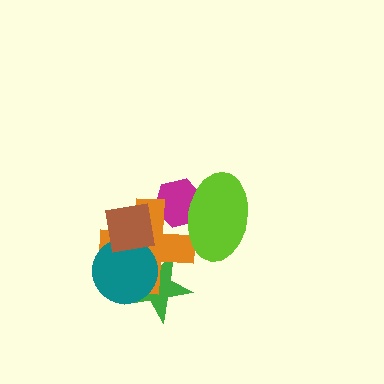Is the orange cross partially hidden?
Yes, it is partially covered by another shape.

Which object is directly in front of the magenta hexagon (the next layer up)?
The orange cross is directly in front of the magenta hexagon.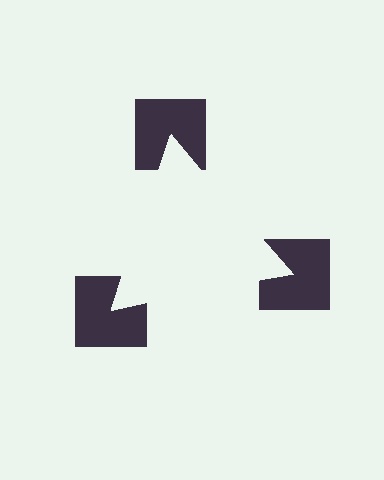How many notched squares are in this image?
There are 3 — one at each vertex of the illusory triangle.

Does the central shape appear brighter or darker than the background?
It typically appears slightly brighter than the background, even though no actual brightness change is drawn.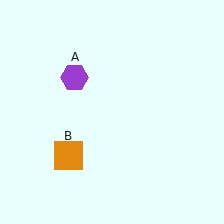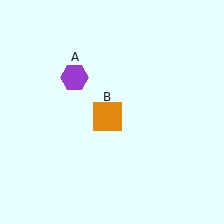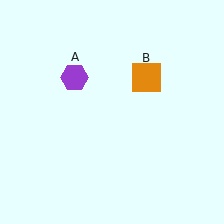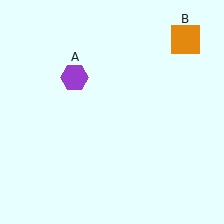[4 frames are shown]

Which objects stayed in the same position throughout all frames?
Purple hexagon (object A) remained stationary.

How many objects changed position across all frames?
1 object changed position: orange square (object B).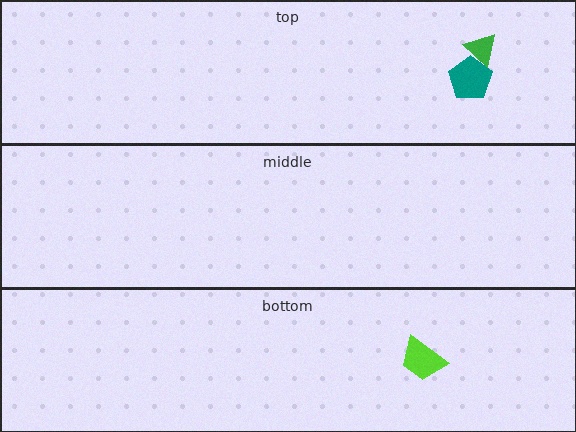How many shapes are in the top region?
2.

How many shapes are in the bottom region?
1.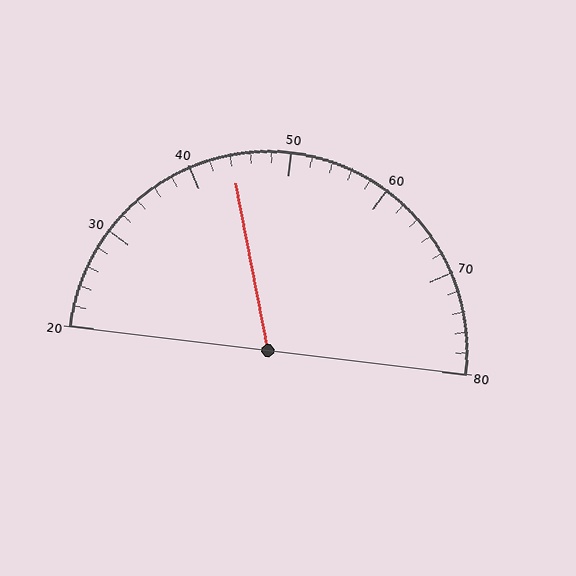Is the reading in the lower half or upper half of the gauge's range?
The reading is in the lower half of the range (20 to 80).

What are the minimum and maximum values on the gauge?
The gauge ranges from 20 to 80.